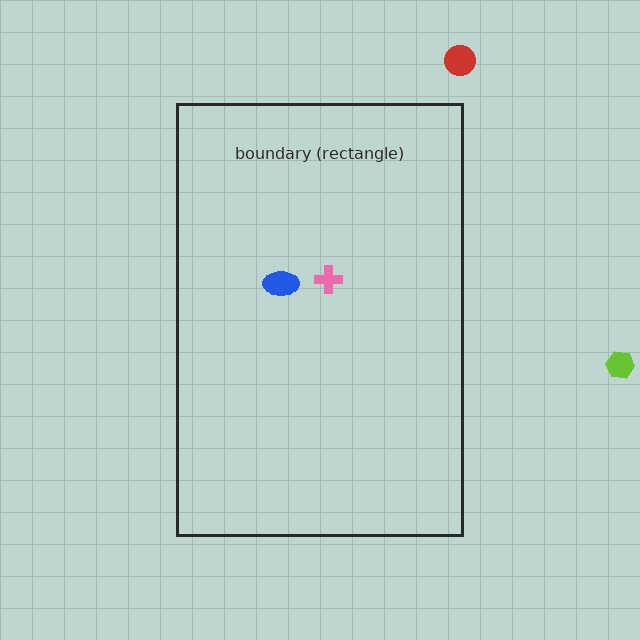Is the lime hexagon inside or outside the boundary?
Outside.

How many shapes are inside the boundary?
2 inside, 2 outside.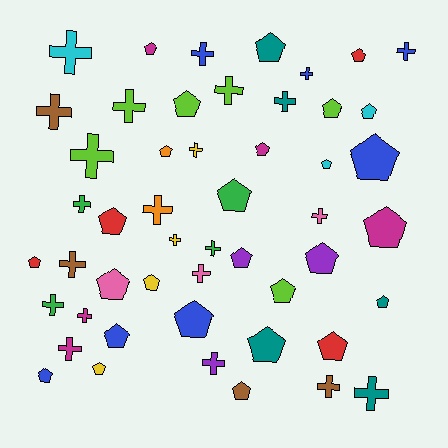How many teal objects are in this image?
There are 5 teal objects.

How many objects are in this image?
There are 50 objects.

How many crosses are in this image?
There are 23 crosses.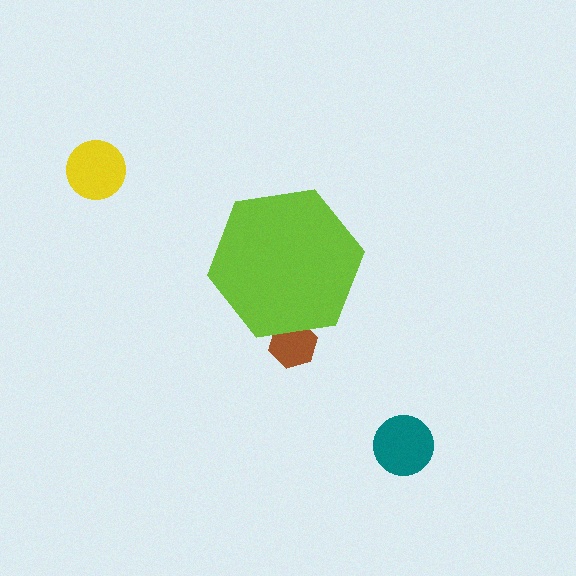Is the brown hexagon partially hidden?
Yes, the brown hexagon is partially hidden behind the lime hexagon.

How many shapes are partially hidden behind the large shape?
1 shape is partially hidden.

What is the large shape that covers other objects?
A lime hexagon.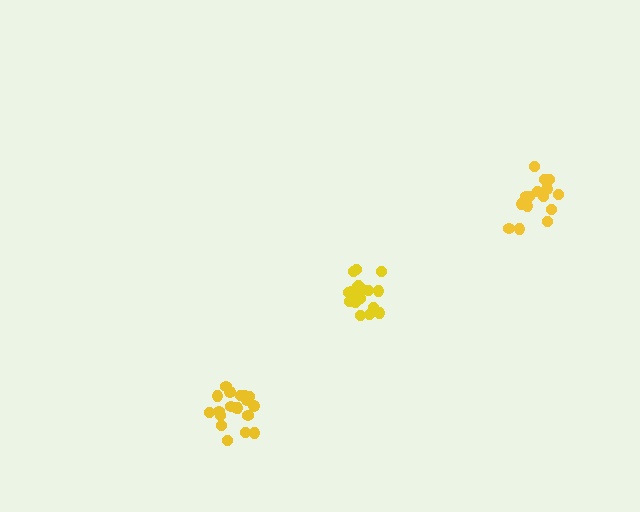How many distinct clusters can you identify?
There are 3 distinct clusters.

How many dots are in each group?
Group 1: 18 dots, Group 2: 19 dots, Group 3: 18 dots (55 total).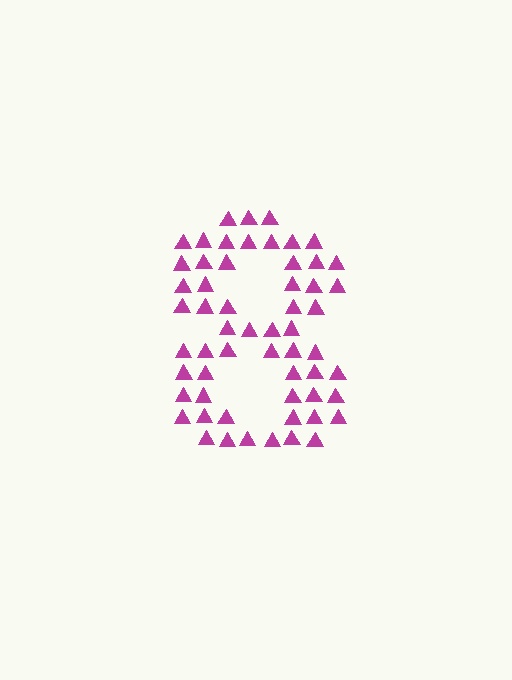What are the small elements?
The small elements are triangles.